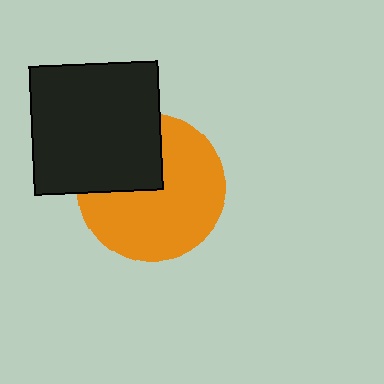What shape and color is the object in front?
The object in front is a black square.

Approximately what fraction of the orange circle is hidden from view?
Roughly 32% of the orange circle is hidden behind the black square.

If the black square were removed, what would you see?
You would see the complete orange circle.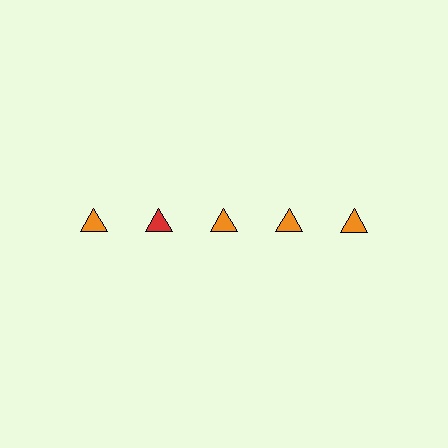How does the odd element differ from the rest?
It has a different color: red instead of orange.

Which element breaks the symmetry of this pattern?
The red triangle in the top row, second from left column breaks the symmetry. All other shapes are orange triangles.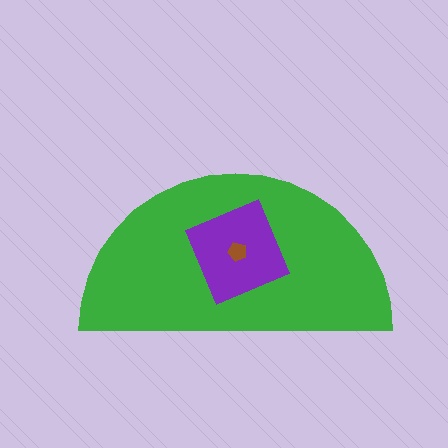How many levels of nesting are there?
3.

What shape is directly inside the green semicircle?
The purple square.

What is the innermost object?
The brown pentagon.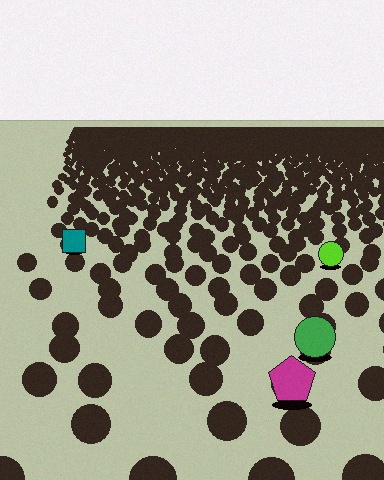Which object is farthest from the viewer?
The teal square is farthest from the viewer. It appears smaller and the ground texture around it is denser.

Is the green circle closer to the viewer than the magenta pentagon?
No. The magenta pentagon is closer — you can tell from the texture gradient: the ground texture is coarser near it.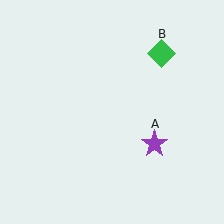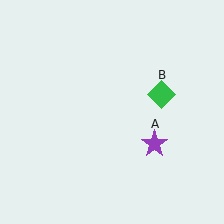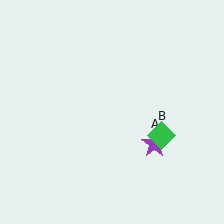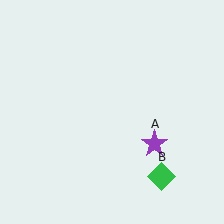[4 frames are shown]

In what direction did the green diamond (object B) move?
The green diamond (object B) moved down.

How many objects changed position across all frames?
1 object changed position: green diamond (object B).